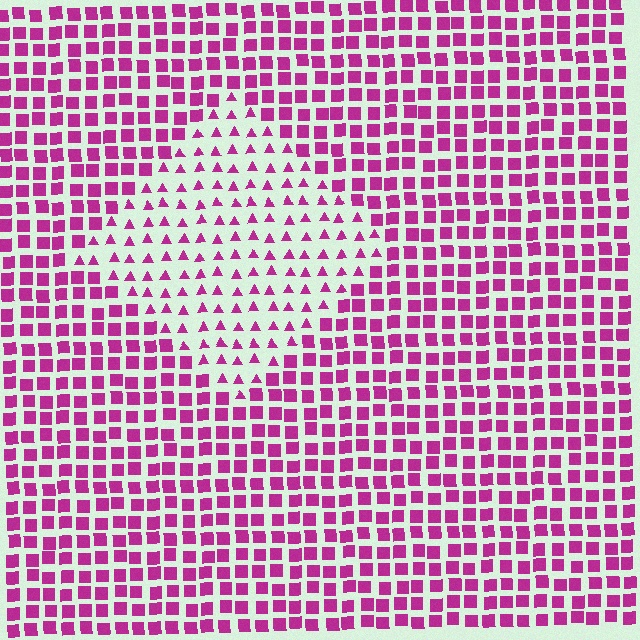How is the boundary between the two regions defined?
The boundary is defined by a change in element shape: triangles inside vs. squares outside. All elements share the same color and spacing.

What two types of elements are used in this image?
The image uses triangles inside the diamond region and squares outside it.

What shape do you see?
I see a diamond.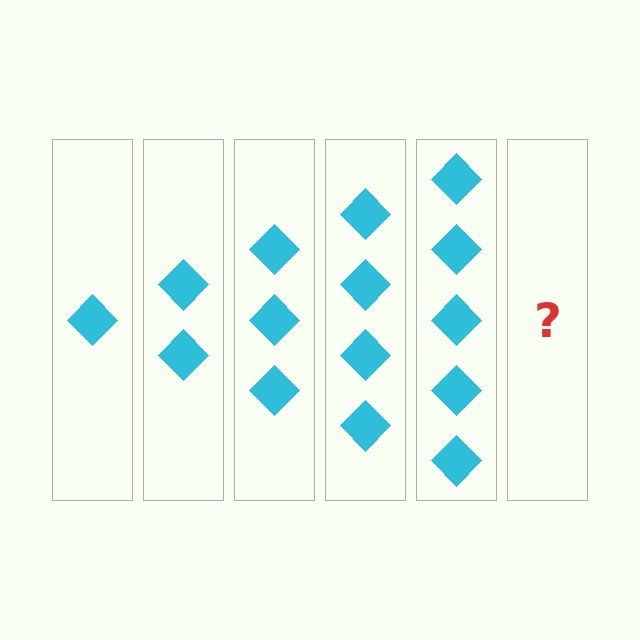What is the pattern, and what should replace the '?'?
The pattern is that each step adds one more diamond. The '?' should be 6 diamonds.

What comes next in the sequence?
The next element should be 6 diamonds.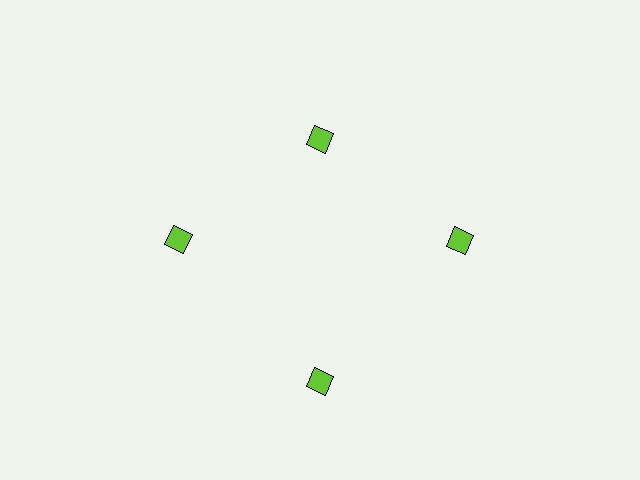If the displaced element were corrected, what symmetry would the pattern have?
It would have 4-fold rotational symmetry — the pattern would map onto itself every 90 degrees.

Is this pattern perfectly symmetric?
No. The 4 lime diamonds are arranged in a ring, but one element near the 12 o'clock position is pulled inward toward the center, breaking the 4-fold rotational symmetry.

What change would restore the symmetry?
The symmetry would be restored by moving it outward, back onto the ring so that all 4 diamonds sit at equal angles and equal distance from the center.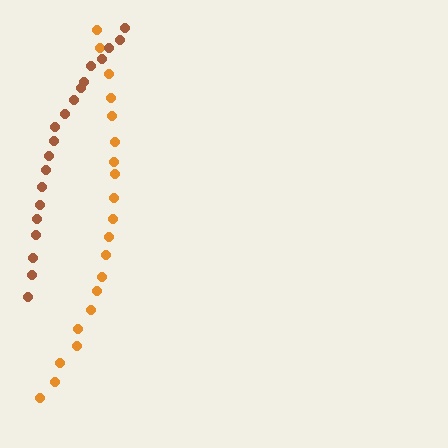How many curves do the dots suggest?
There are 2 distinct paths.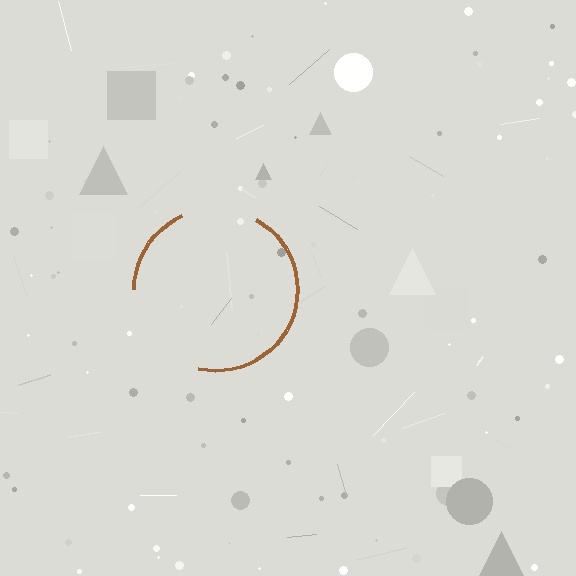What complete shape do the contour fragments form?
The contour fragments form a circle.